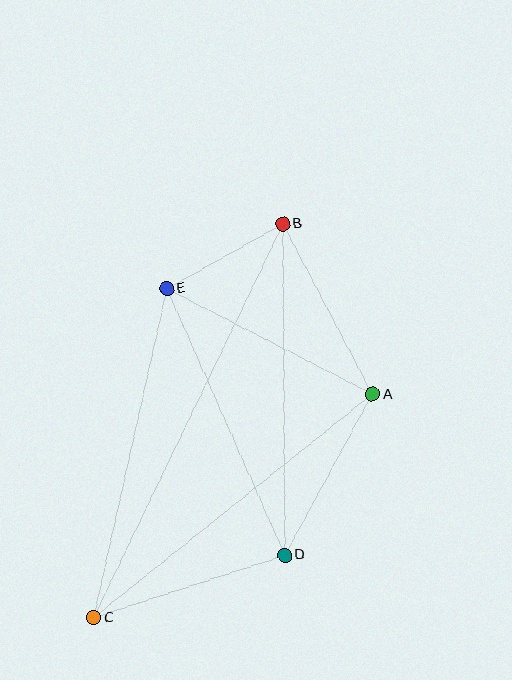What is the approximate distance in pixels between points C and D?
The distance between C and D is approximately 201 pixels.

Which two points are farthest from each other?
Points B and C are farthest from each other.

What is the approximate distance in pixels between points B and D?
The distance between B and D is approximately 331 pixels.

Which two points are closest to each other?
Points B and E are closest to each other.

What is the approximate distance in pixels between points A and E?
The distance between A and E is approximately 231 pixels.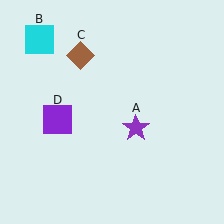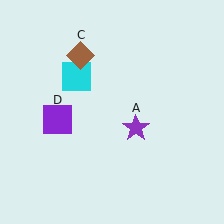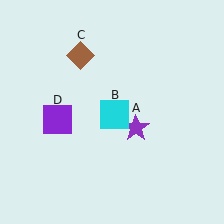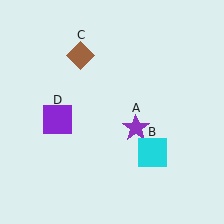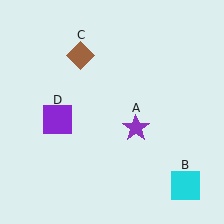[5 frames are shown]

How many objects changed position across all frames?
1 object changed position: cyan square (object B).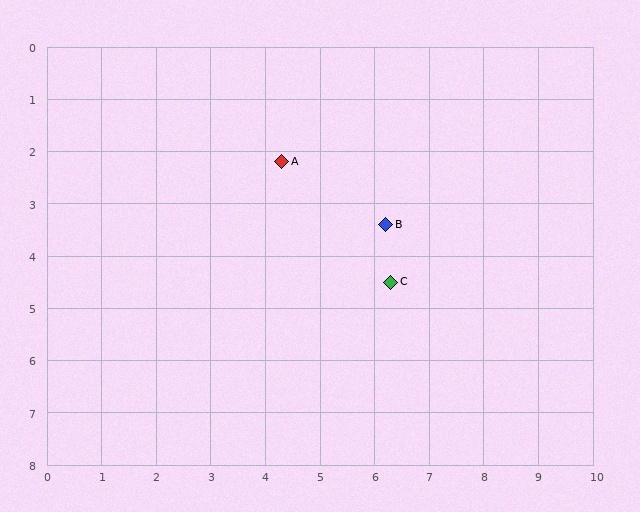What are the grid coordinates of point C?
Point C is at approximately (6.3, 4.5).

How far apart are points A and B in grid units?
Points A and B are about 2.2 grid units apart.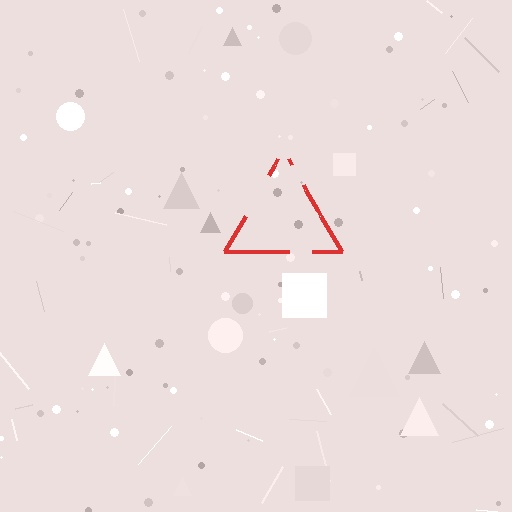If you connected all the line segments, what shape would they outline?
They would outline a triangle.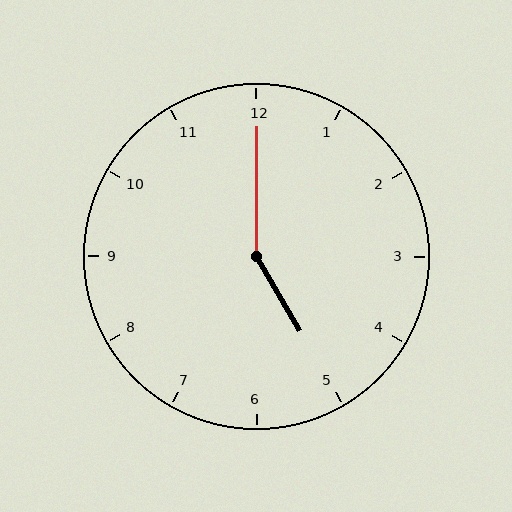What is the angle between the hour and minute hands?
Approximately 150 degrees.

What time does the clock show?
5:00.